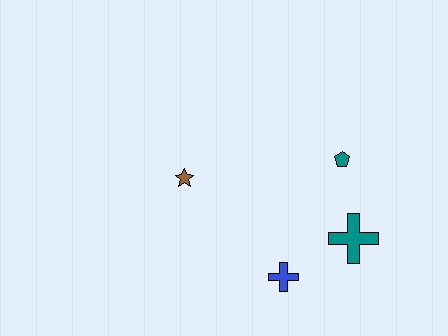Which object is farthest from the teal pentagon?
The brown star is farthest from the teal pentagon.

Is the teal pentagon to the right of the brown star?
Yes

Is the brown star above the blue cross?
Yes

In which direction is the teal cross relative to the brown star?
The teal cross is to the right of the brown star.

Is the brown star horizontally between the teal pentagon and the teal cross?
No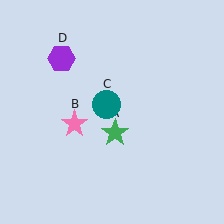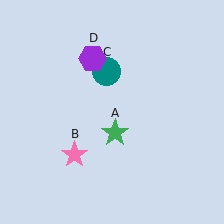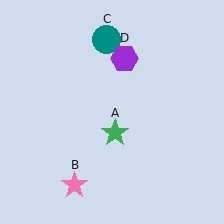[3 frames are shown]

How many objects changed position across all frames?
3 objects changed position: pink star (object B), teal circle (object C), purple hexagon (object D).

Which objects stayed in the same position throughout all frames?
Green star (object A) remained stationary.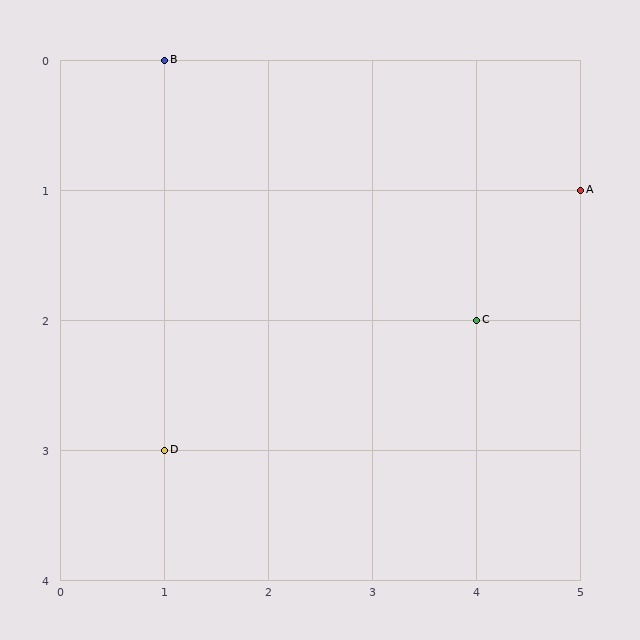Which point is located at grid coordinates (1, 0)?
Point B is at (1, 0).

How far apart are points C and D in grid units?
Points C and D are 3 columns and 1 row apart (about 3.2 grid units diagonally).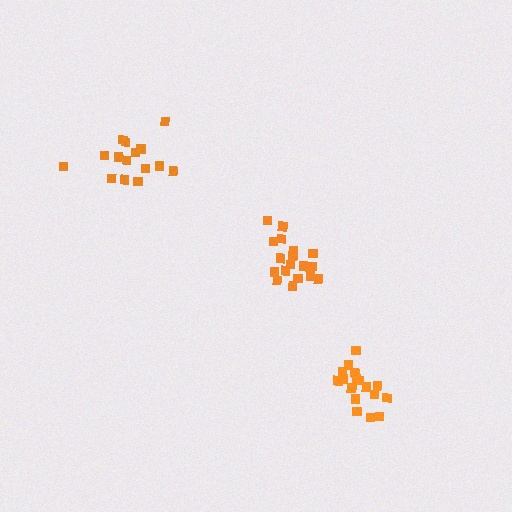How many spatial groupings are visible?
There are 3 spatial groupings.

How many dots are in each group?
Group 1: 15 dots, Group 2: 20 dots, Group 3: 18 dots (53 total).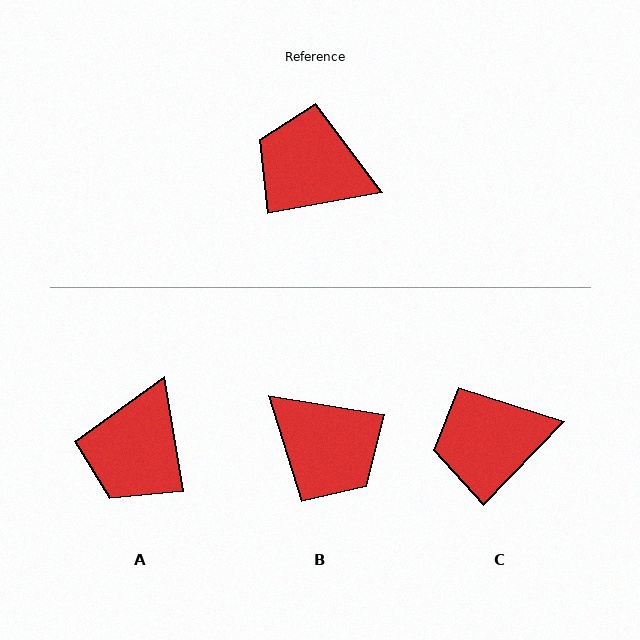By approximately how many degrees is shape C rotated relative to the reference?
Approximately 36 degrees counter-clockwise.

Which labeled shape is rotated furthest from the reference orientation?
B, about 160 degrees away.